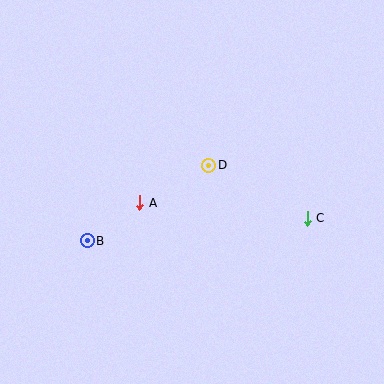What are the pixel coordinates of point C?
Point C is at (307, 218).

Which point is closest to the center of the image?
Point D at (208, 165) is closest to the center.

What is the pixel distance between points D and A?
The distance between D and A is 78 pixels.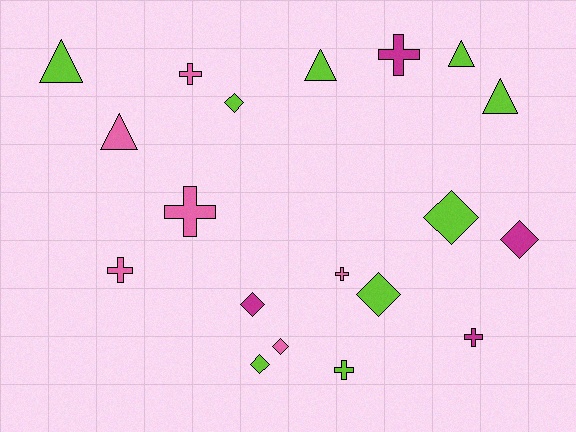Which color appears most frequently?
Lime, with 9 objects.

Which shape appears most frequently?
Cross, with 7 objects.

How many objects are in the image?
There are 19 objects.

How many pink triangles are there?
There is 1 pink triangle.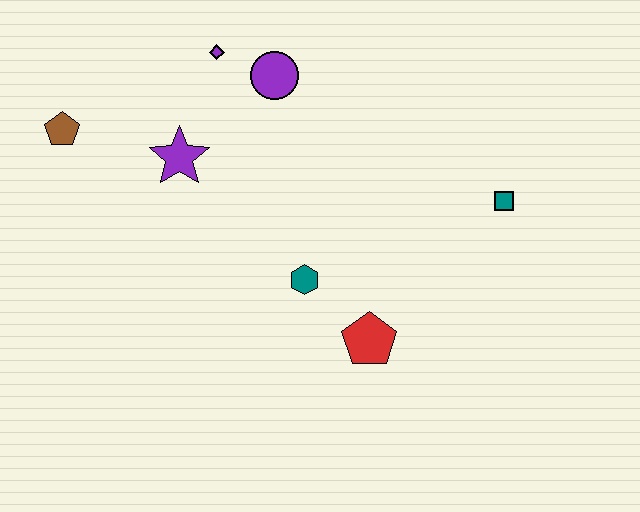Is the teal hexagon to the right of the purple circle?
Yes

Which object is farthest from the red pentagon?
The brown pentagon is farthest from the red pentagon.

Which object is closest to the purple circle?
The purple diamond is closest to the purple circle.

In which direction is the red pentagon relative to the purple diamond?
The red pentagon is below the purple diamond.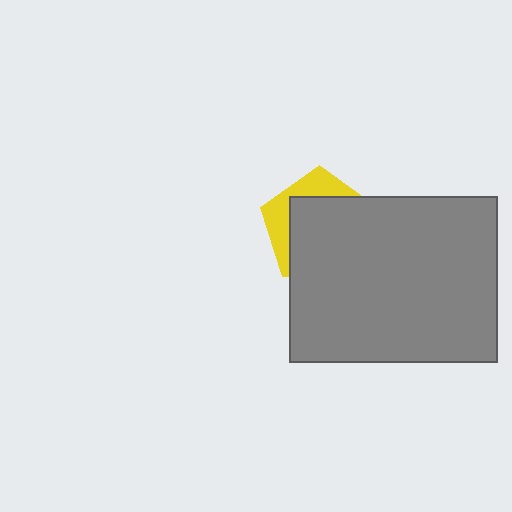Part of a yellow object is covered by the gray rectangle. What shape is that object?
It is a pentagon.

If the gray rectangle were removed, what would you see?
You would see the complete yellow pentagon.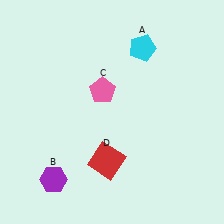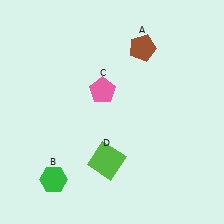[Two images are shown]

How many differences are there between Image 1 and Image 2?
There are 3 differences between the two images.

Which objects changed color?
A changed from cyan to brown. B changed from purple to green. D changed from red to lime.